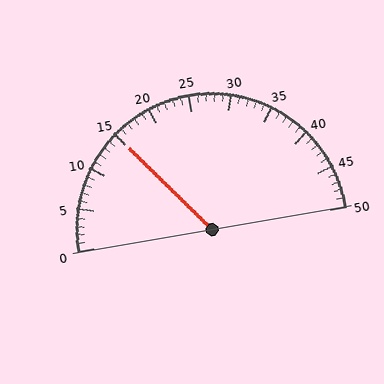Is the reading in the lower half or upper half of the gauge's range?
The reading is in the lower half of the range (0 to 50).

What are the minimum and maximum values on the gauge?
The gauge ranges from 0 to 50.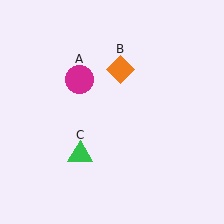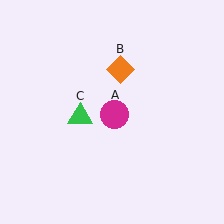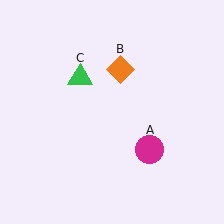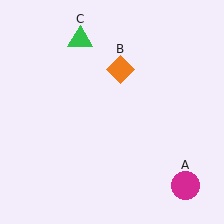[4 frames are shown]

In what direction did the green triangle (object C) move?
The green triangle (object C) moved up.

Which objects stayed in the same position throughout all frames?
Orange diamond (object B) remained stationary.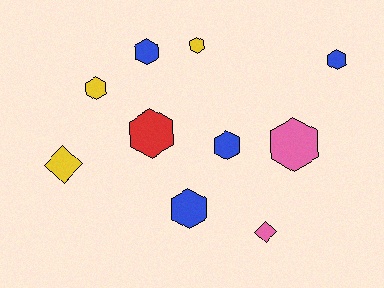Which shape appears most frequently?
Hexagon, with 8 objects.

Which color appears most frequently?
Blue, with 4 objects.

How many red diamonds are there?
There are no red diamonds.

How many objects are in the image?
There are 10 objects.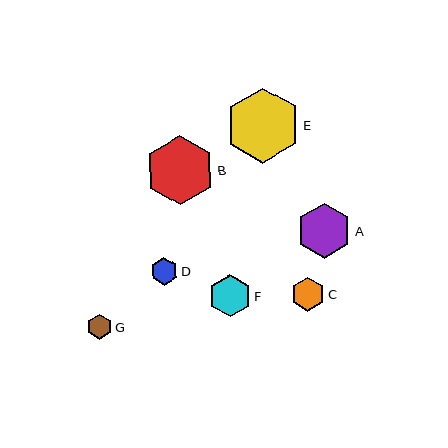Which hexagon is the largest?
Hexagon E is the largest with a size of approximately 75 pixels.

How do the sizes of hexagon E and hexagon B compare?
Hexagon E and hexagon B are approximately the same size.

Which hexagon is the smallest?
Hexagon G is the smallest with a size of approximately 25 pixels.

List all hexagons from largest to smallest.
From largest to smallest: E, B, A, F, C, D, G.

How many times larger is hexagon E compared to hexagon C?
Hexagon E is approximately 2.2 times the size of hexagon C.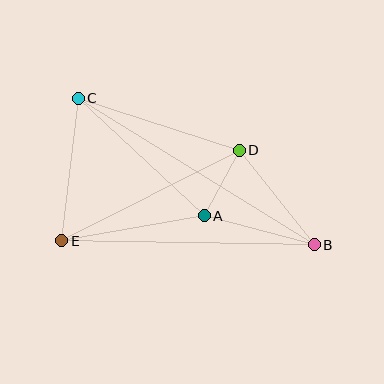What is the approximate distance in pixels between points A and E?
The distance between A and E is approximately 145 pixels.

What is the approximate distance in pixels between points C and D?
The distance between C and D is approximately 169 pixels.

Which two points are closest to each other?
Points A and D are closest to each other.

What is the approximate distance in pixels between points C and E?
The distance between C and E is approximately 144 pixels.